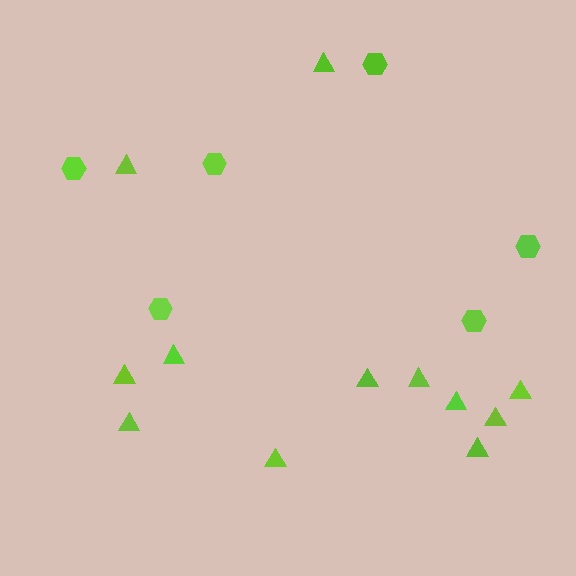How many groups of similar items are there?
There are 2 groups: one group of triangles (12) and one group of hexagons (6).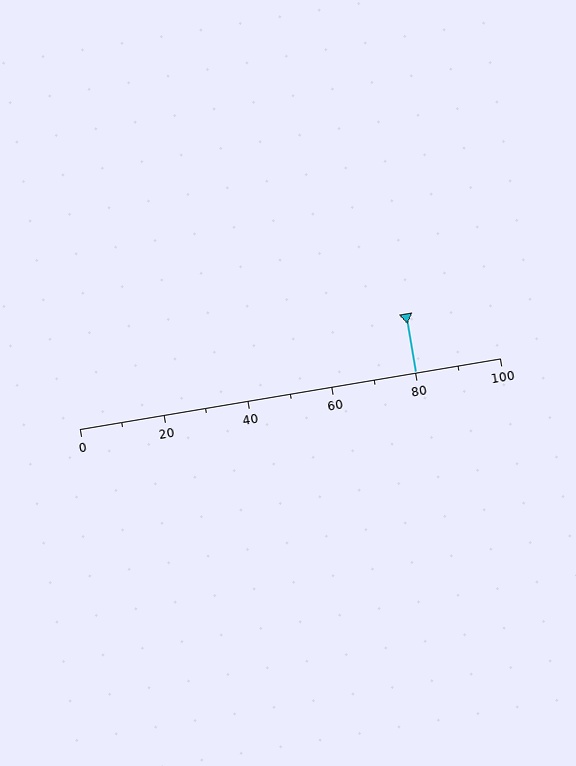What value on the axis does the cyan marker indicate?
The marker indicates approximately 80.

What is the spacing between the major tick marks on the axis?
The major ticks are spaced 20 apart.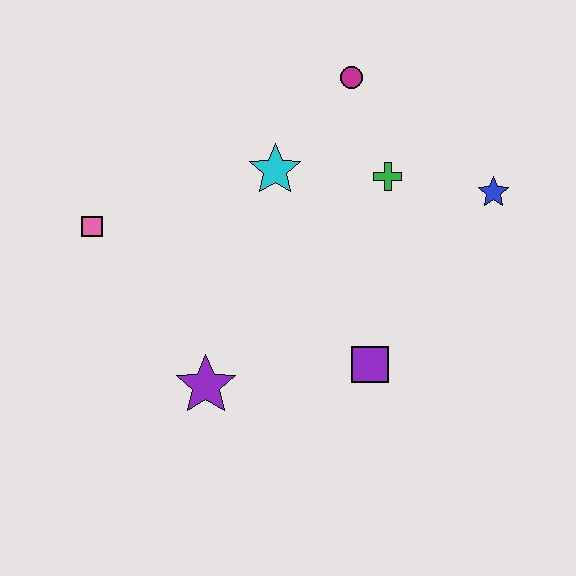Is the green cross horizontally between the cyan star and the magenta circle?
No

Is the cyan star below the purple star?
No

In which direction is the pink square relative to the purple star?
The pink square is above the purple star.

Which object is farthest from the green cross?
The pink square is farthest from the green cross.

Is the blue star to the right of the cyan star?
Yes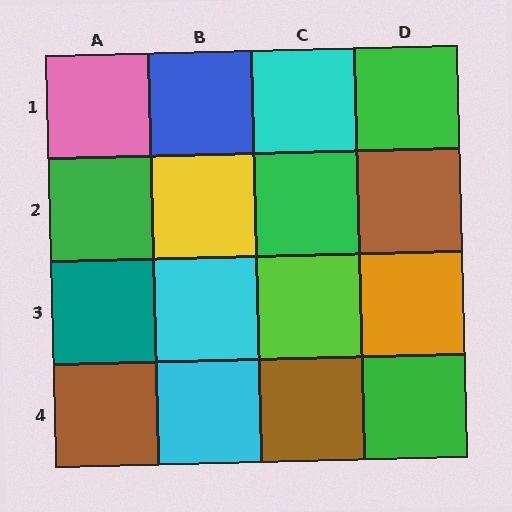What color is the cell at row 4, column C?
Brown.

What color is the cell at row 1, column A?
Pink.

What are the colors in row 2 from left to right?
Green, yellow, green, brown.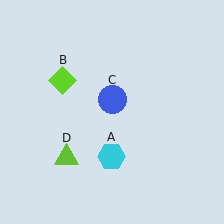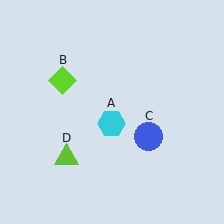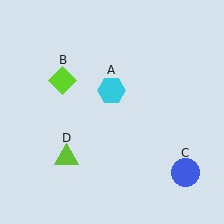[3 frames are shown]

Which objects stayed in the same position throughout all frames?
Lime diamond (object B) and lime triangle (object D) remained stationary.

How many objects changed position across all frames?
2 objects changed position: cyan hexagon (object A), blue circle (object C).